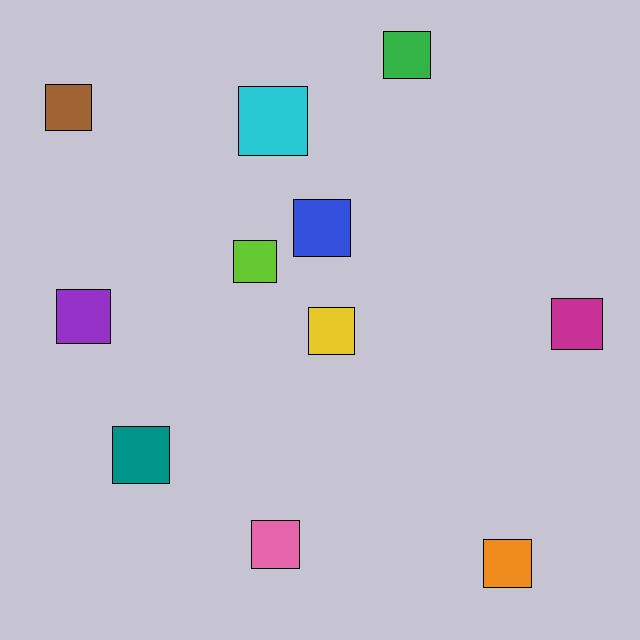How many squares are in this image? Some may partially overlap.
There are 11 squares.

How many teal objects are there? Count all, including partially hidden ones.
There is 1 teal object.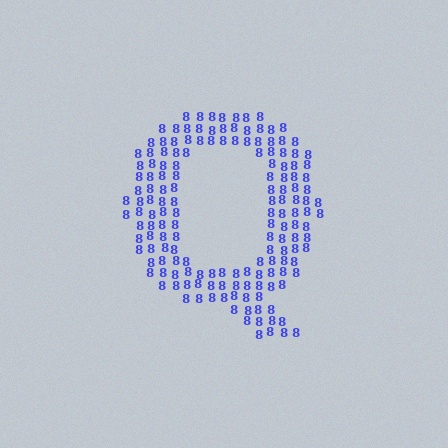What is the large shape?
The large shape is the letter Q.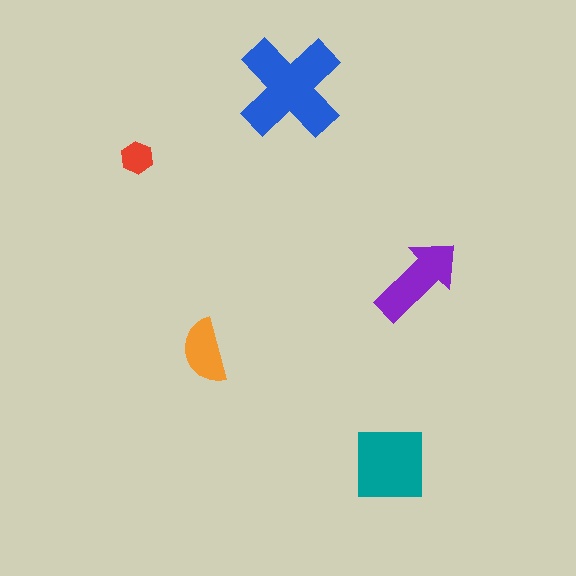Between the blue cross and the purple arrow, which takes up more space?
The blue cross.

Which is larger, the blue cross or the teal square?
The blue cross.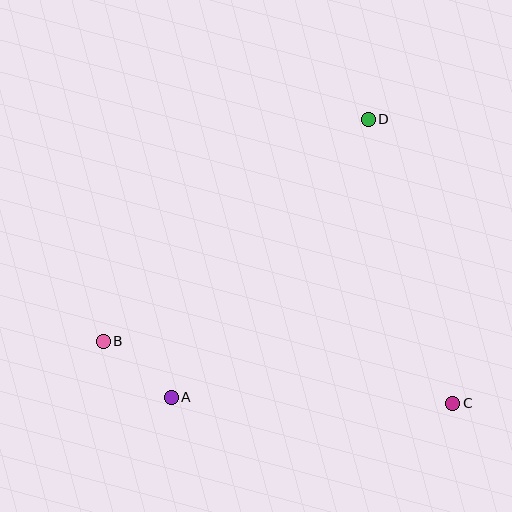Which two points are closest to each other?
Points A and B are closest to each other.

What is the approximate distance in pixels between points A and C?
The distance between A and C is approximately 282 pixels.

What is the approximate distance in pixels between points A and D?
The distance between A and D is approximately 340 pixels.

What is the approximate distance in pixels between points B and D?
The distance between B and D is approximately 346 pixels.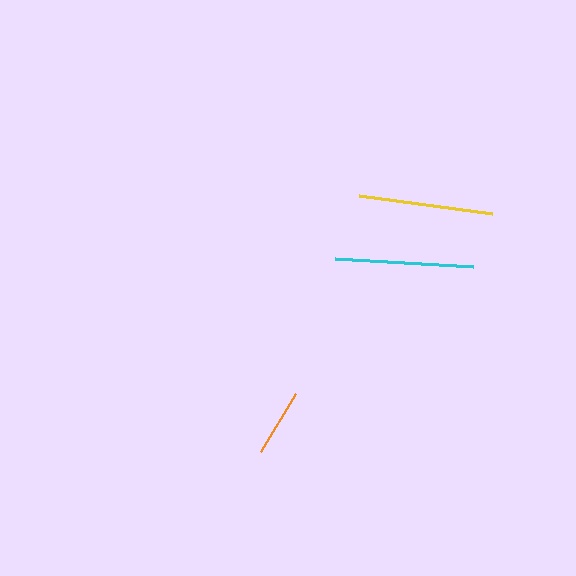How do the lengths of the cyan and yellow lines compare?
The cyan and yellow lines are approximately the same length.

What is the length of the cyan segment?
The cyan segment is approximately 138 pixels long.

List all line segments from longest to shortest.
From longest to shortest: cyan, yellow, orange.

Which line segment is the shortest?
The orange line is the shortest at approximately 68 pixels.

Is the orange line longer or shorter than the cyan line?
The cyan line is longer than the orange line.